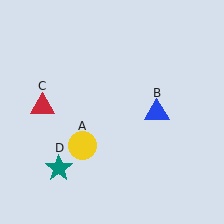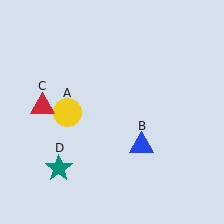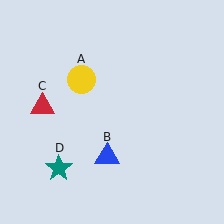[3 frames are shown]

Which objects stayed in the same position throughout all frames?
Red triangle (object C) and teal star (object D) remained stationary.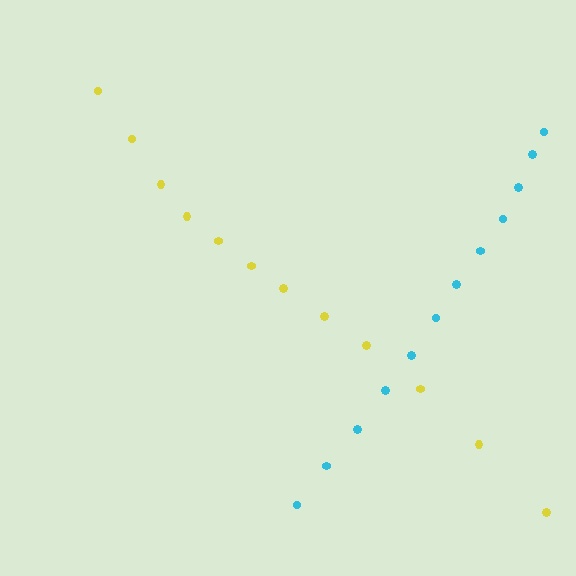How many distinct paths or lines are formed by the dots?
There are 2 distinct paths.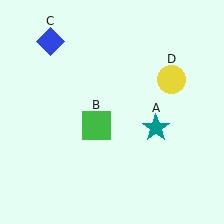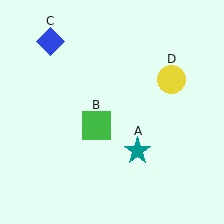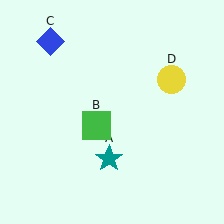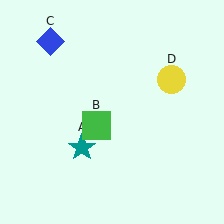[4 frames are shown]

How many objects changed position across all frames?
1 object changed position: teal star (object A).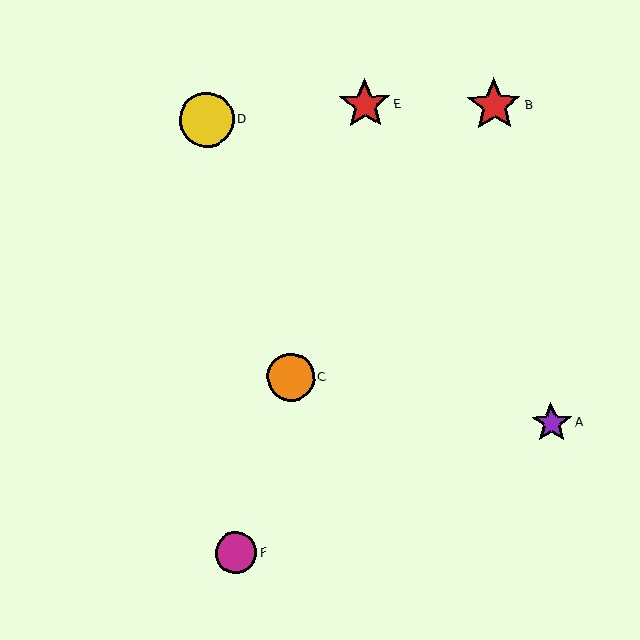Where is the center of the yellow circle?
The center of the yellow circle is at (207, 120).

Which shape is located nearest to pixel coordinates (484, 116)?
The red star (labeled B) at (494, 105) is nearest to that location.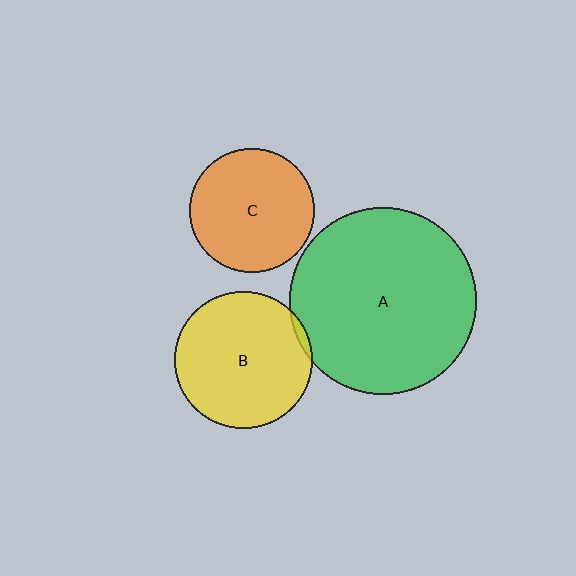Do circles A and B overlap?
Yes.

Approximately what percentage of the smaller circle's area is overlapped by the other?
Approximately 5%.